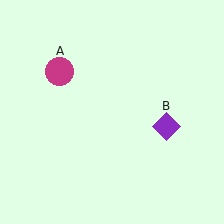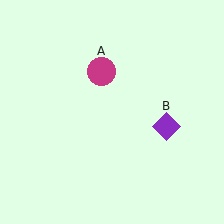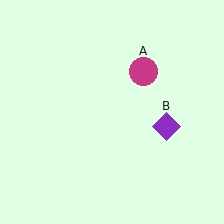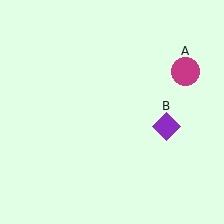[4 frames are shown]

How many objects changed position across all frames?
1 object changed position: magenta circle (object A).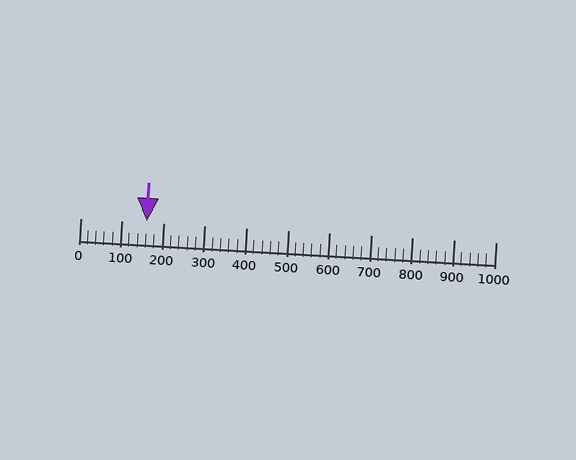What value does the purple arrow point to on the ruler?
The purple arrow points to approximately 160.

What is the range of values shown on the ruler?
The ruler shows values from 0 to 1000.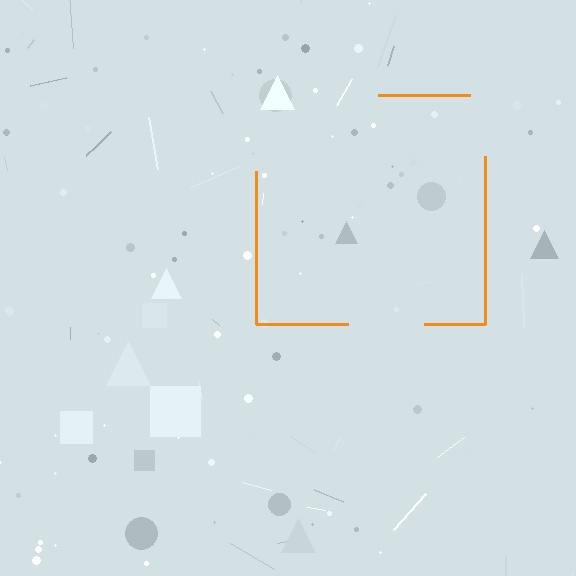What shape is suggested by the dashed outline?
The dashed outline suggests a square.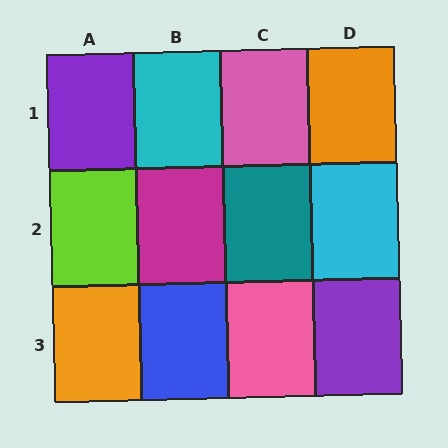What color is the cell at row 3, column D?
Purple.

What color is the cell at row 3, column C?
Pink.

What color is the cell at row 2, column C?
Teal.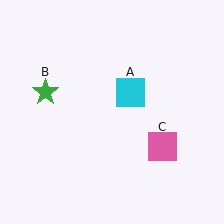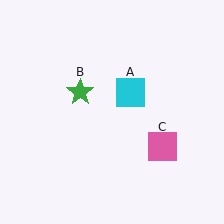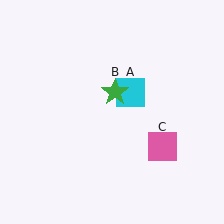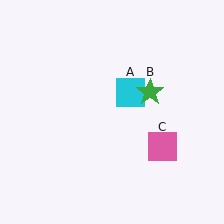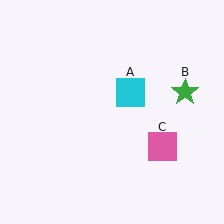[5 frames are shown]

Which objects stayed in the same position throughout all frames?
Cyan square (object A) and pink square (object C) remained stationary.